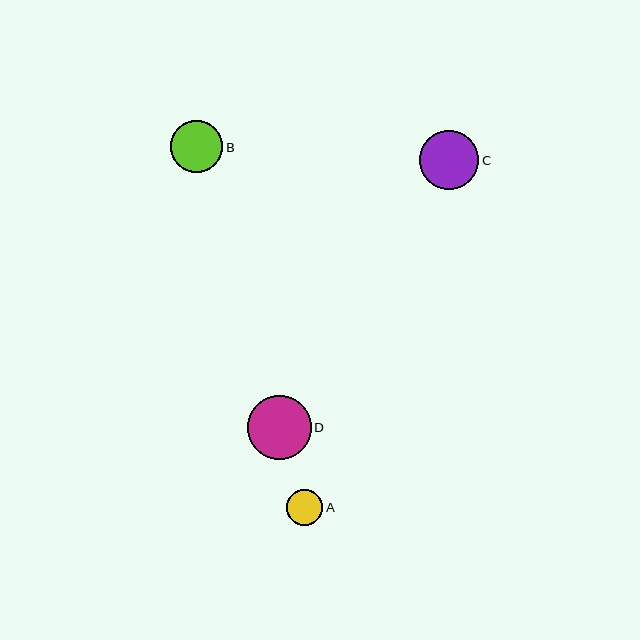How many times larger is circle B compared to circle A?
Circle B is approximately 1.4 times the size of circle A.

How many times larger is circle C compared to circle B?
Circle C is approximately 1.1 times the size of circle B.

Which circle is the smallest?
Circle A is the smallest with a size of approximately 36 pixels.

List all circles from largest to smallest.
From largest to smallest: D, C, B, A.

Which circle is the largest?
Circle D is the largest with a size of approximately 64 pixels.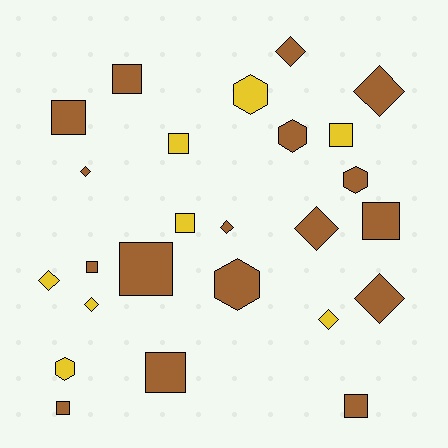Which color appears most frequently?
Brown, with 17 objects.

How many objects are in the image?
There are 25 objects.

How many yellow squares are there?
There are 3 yellow squares.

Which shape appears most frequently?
Square, with 11 objects.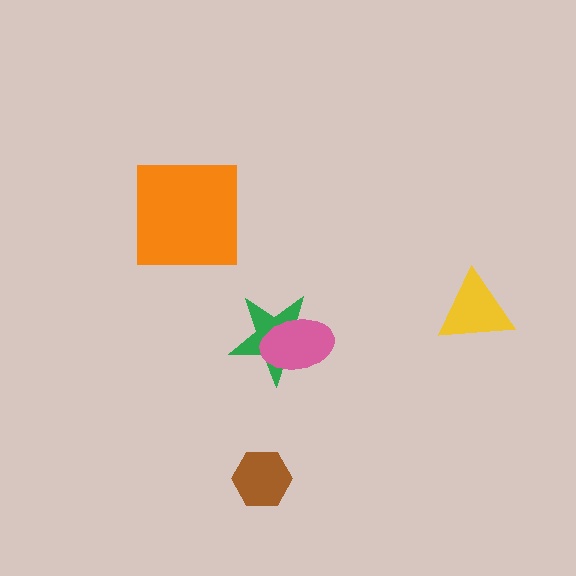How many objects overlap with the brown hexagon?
0 objects overlap with the brown hexagon.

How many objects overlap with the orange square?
0 objects overlap with the orange square.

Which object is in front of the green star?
The pink ellipse is in front of the green star.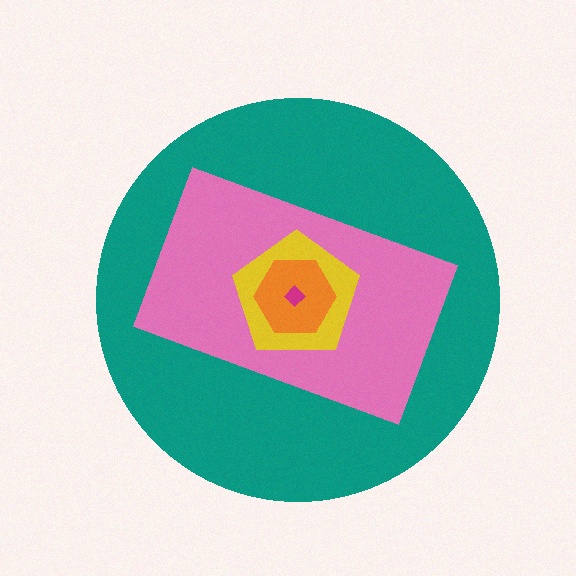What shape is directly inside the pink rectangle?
The yellow pentagon.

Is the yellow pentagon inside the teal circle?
Yes.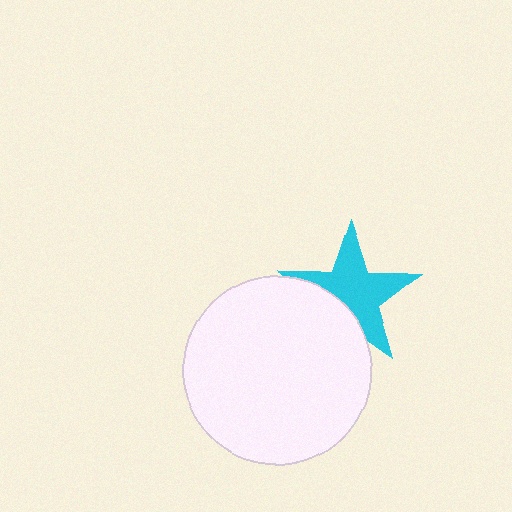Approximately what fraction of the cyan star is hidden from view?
Roughly 31% of the cyan star is hidden behind the white circle.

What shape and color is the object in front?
The object in front is a white circle.